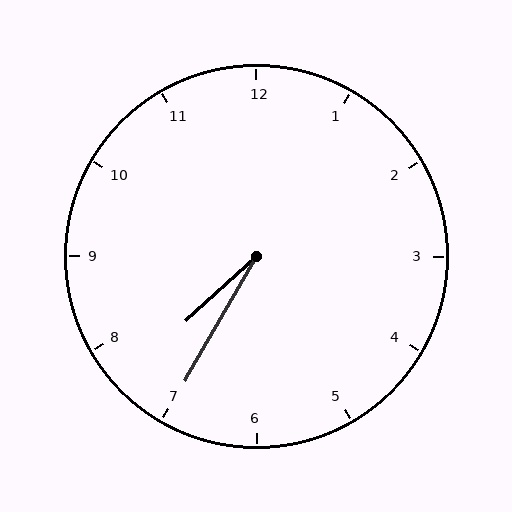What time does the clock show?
7:35.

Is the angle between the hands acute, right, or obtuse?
It is acute.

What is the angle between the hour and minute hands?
Approximately 18 degrees.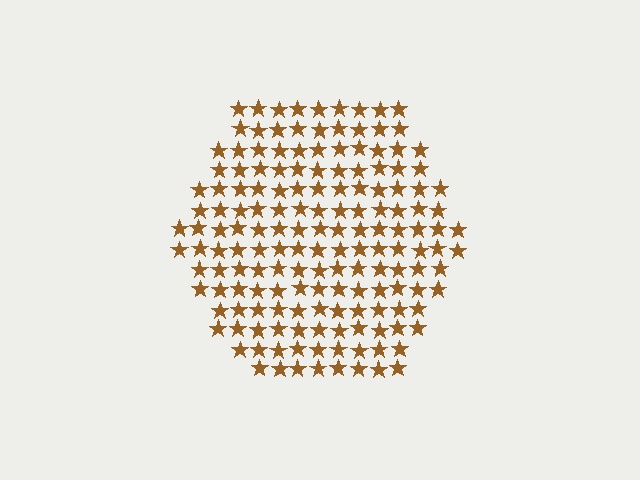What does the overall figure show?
The overall figure shows a hexagon.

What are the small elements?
The small elements are stars.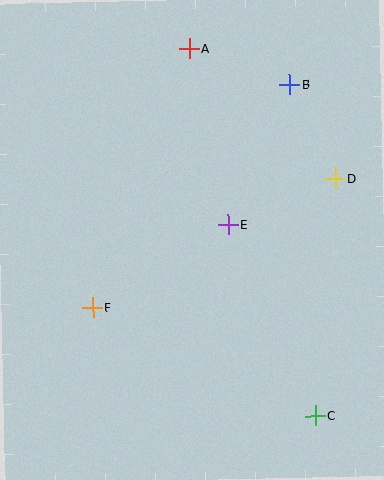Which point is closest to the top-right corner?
Point B is closest to the top-right corner.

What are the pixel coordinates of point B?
Point B is at (289, 85).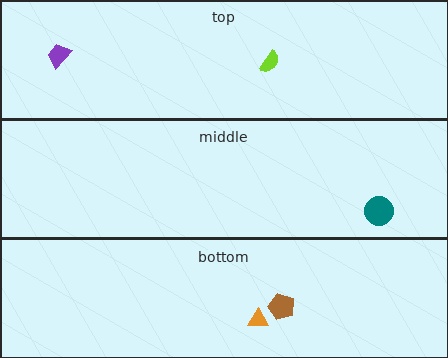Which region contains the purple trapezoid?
The top region.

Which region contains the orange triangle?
The bottom region.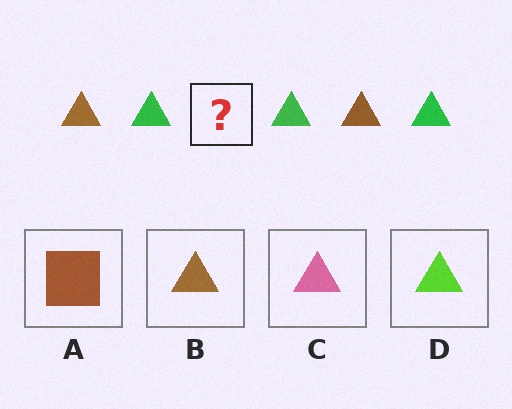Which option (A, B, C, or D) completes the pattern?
B.